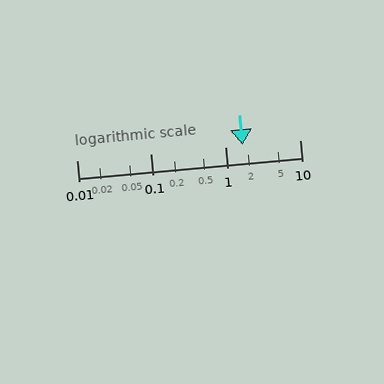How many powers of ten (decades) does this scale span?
The scale spans 3 decades, from 0.01 to 10.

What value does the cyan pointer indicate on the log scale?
The pointer indicates approximately 1.7.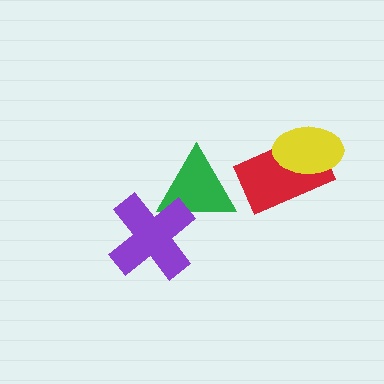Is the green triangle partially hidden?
Yes, it is partially covered by another shape.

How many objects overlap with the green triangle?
1 object overlaps with the green triangle.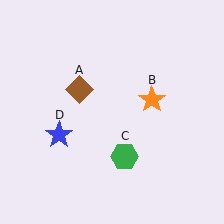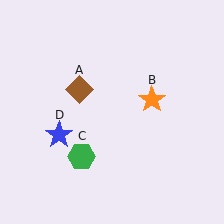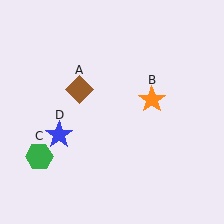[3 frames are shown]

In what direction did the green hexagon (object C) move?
The green hexagon (object C) moved left.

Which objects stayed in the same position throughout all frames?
Brown diamond (object A) and orange star (object B) and blue star (object D) remained stationary.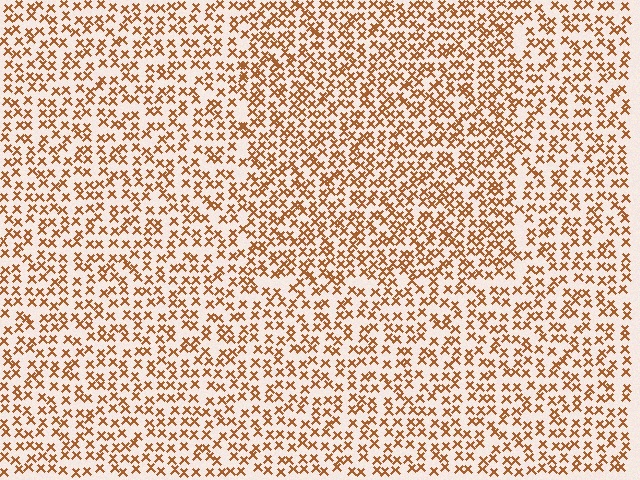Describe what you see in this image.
The image contains small brown elements arranged at two different densities. A rectangle-shaped region is visible where the elements are more densely packed than the surrounding area.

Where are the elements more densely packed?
The elements are more densely packed inside the rectangle boundary.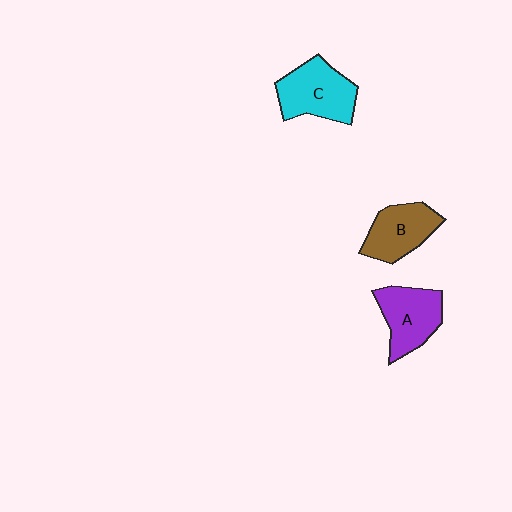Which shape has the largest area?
Shape C (cyan).